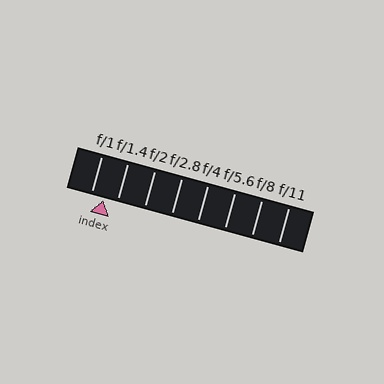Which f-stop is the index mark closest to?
The index mark is closest to f/1.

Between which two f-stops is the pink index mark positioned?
The index mark is between f/1 and f/1.4.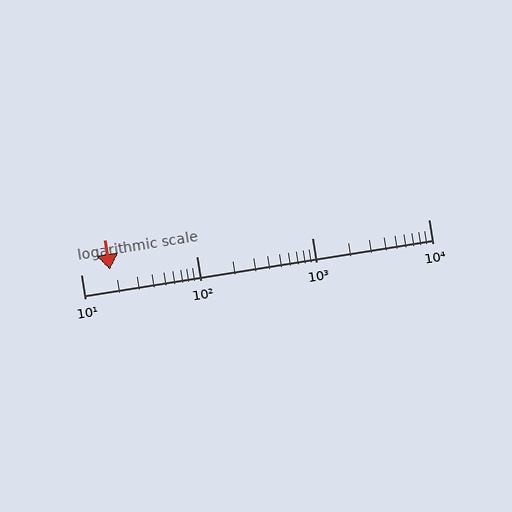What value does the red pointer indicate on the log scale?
The pointer indicates approximately 18.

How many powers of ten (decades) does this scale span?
The scale spans 3 decades, from 10 to 10000.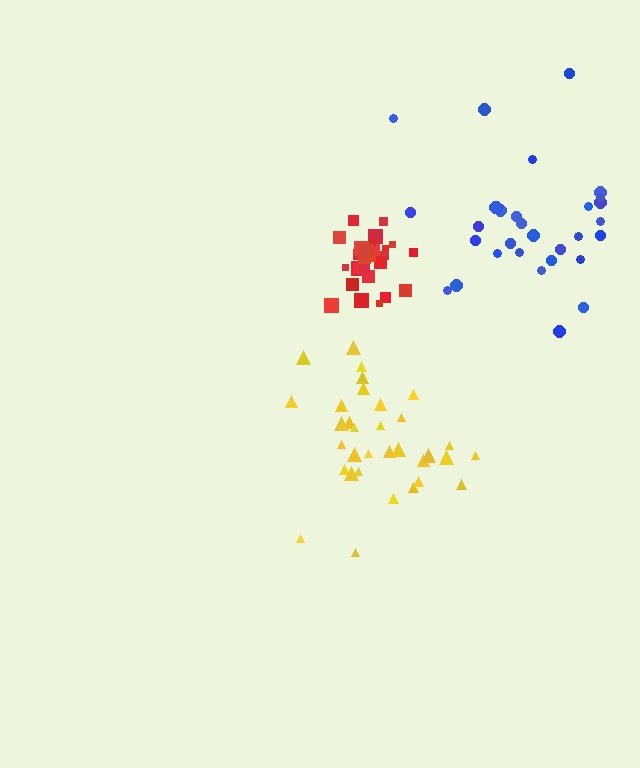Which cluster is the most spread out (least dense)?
Blue.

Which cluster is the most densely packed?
Red.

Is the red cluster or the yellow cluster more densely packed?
Red.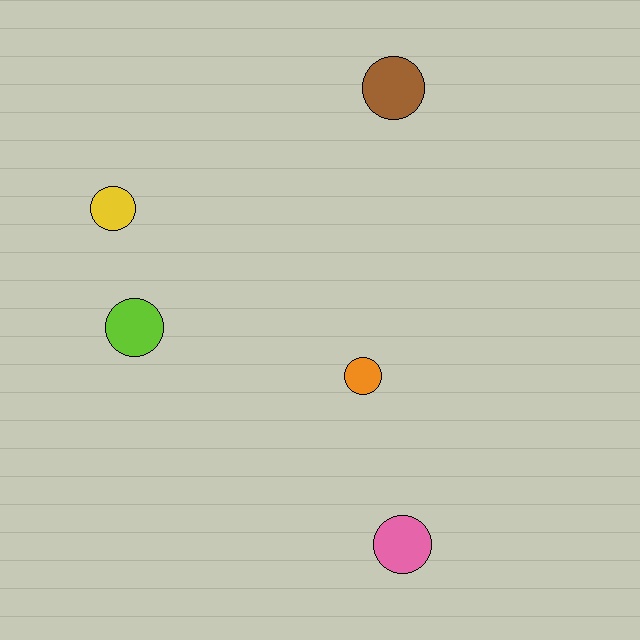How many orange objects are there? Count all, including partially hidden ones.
There is 1 orange object.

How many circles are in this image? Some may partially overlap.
There are 5 circles.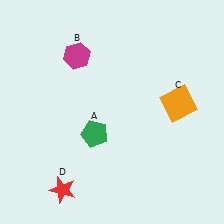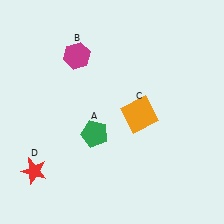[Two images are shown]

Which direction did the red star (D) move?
The red star (D) moved left.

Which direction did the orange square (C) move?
The orange square (C) moved left.